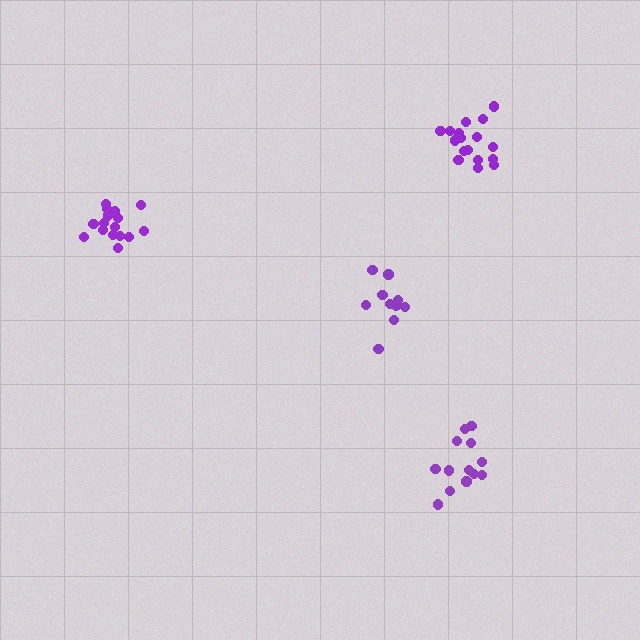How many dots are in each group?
Group 1: 16 dots, Group 2: 17 dots, Group 3: 12 dots, Group 4: 13 dots (58 total).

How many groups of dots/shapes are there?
There are 4 groups.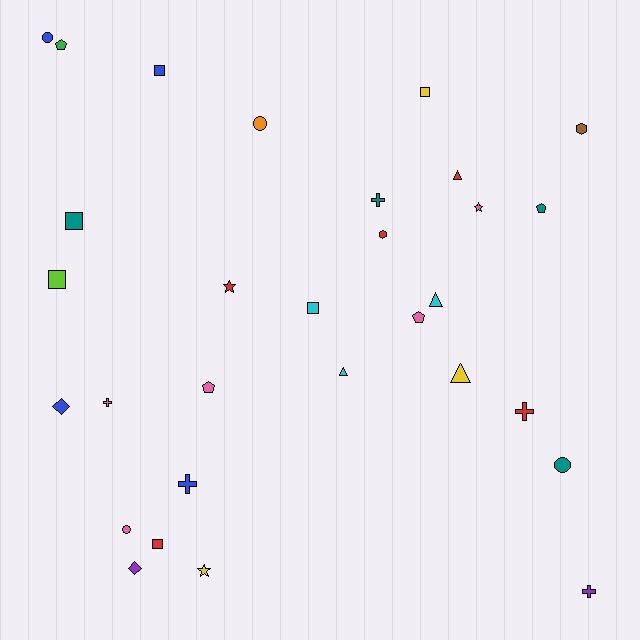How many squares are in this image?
There are 6 squares.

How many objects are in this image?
There are 30 objects.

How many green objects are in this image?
There is 1 green object.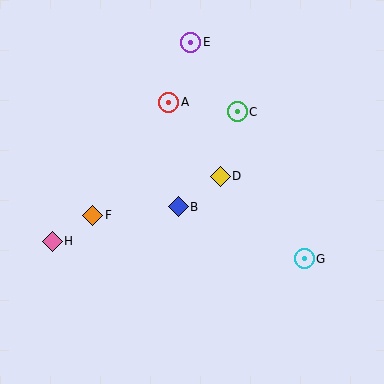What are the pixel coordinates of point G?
Point G is at (304, 259).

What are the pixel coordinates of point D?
Point D is at (220, 176).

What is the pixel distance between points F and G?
The distance between F and G is 216 pixels.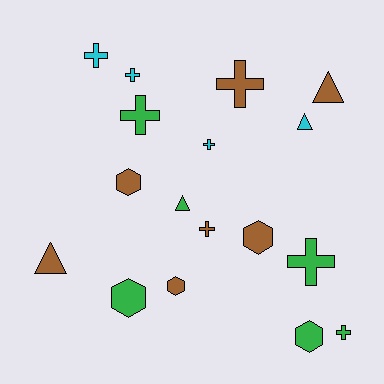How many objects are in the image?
There are 17 objects.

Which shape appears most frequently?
Cross, with 8 objects.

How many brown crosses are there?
There are 2 brown crosses.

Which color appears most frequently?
Brown, with 7 objects.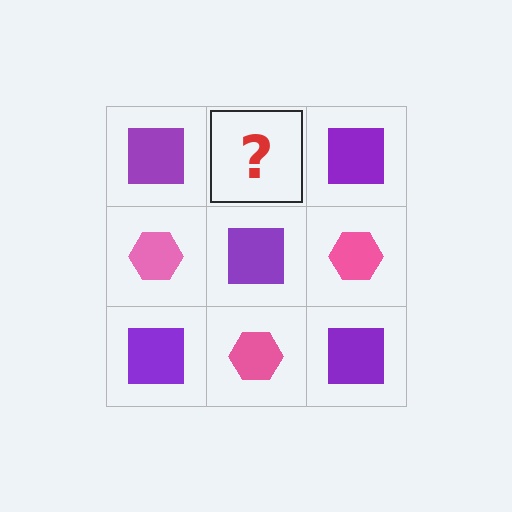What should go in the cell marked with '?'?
The missing cell should contain a pink hexagon.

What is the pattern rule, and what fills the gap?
The rule is that it alternates purple square and pink hexagon in a checkerboard pattern. The gap should be filled with a pink hexagon.